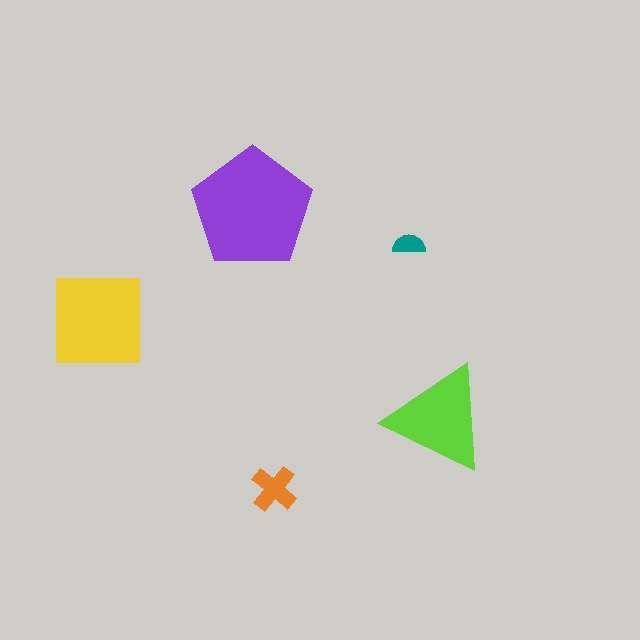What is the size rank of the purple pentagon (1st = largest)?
1st.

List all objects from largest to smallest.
The purple pentagon, the yellow square, the lime triangle, the orange cross, the teal semicircle.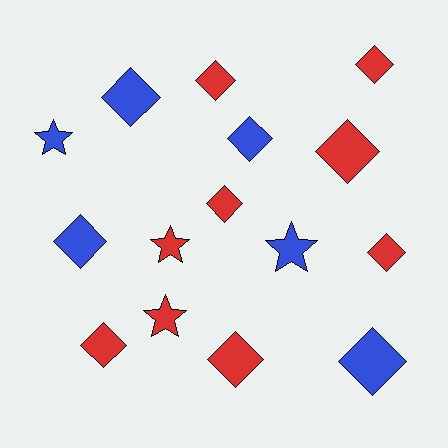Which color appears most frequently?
Red, with 9 objects.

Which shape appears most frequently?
Diamond, with 11 objects.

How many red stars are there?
There are 2 red stars.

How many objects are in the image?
There are 15 objects.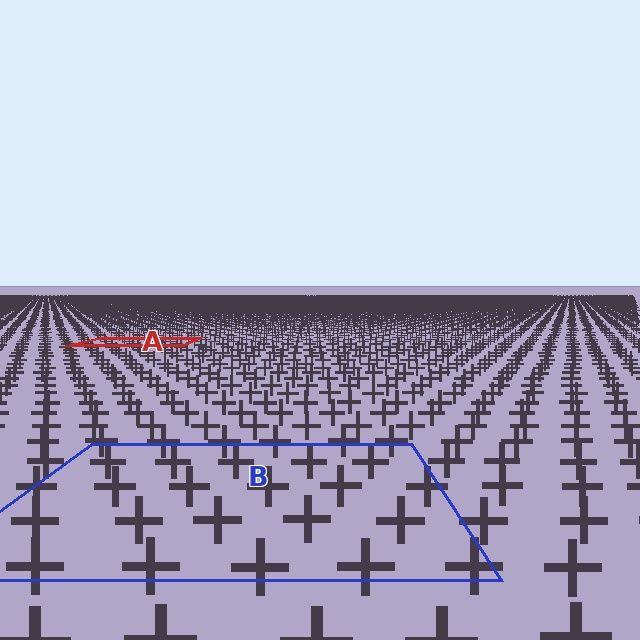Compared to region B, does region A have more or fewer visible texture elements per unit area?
Region A has more texture elements per unit area — they are packed more densely because it is farther away.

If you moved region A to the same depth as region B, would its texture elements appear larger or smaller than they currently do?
They would appear larger. At a closer depth, the same texture elements are projected at a bigger on-screen size.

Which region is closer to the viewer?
Region B is closer. The texture elements there are larger and more spread out.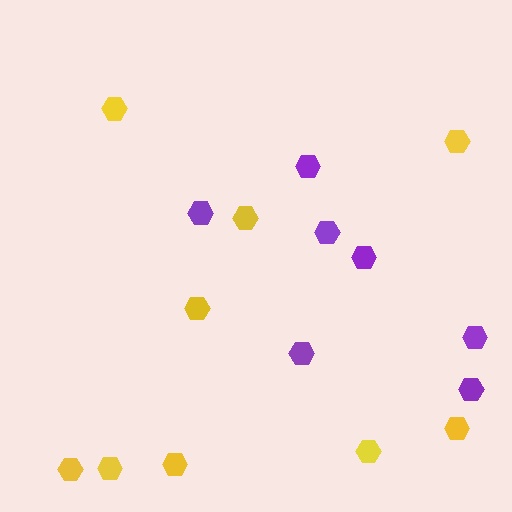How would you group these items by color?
There are 2 groups: one group of purple hexagons (7) and one group of yellow hexagons (9).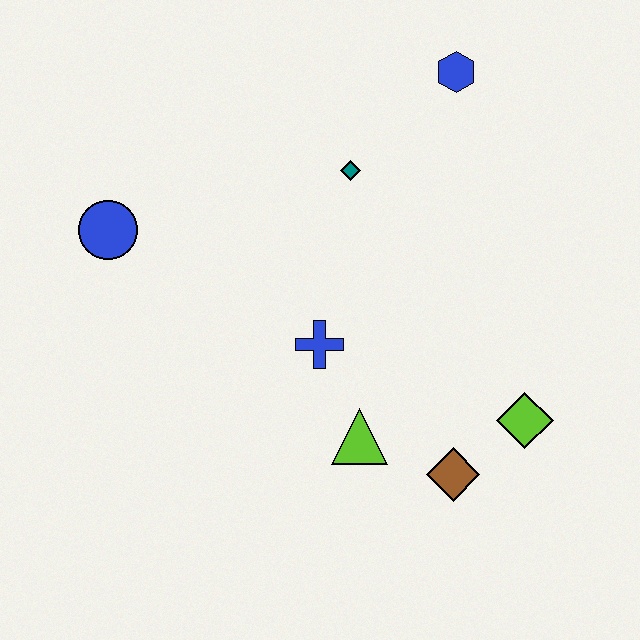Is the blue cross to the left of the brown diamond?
Yes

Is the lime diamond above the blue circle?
No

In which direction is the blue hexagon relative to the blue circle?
The blue hexagon is to the right of the blue circle.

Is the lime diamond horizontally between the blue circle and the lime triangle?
No